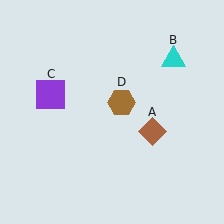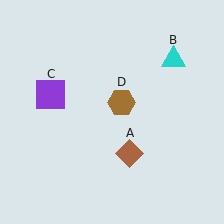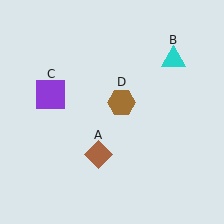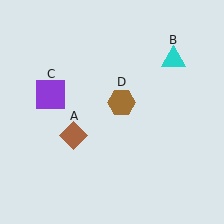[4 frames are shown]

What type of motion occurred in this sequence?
The brown diamond (object A) rotated clockwise around the center of the scene.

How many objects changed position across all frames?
1 object changed position: brown diamond (object A).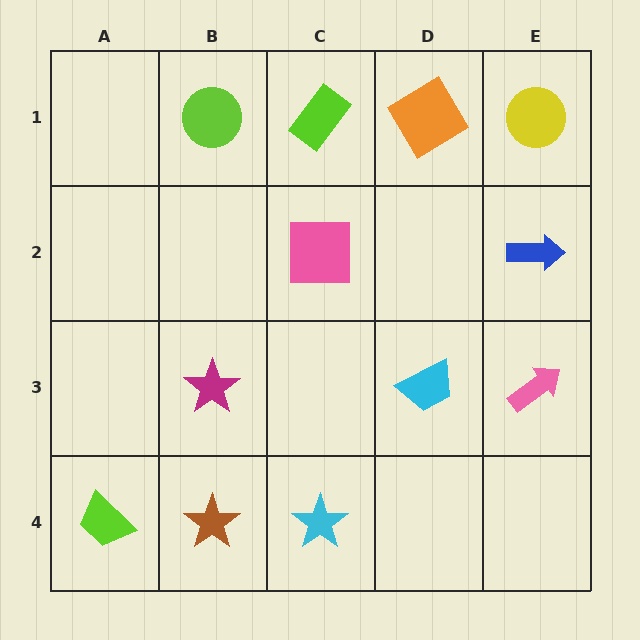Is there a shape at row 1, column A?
No, that cell is empty.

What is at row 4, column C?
A cyan star.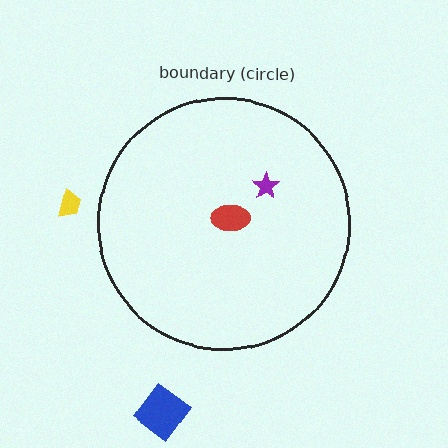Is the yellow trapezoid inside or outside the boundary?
Outside.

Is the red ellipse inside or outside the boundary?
Inside.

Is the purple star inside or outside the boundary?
Inside.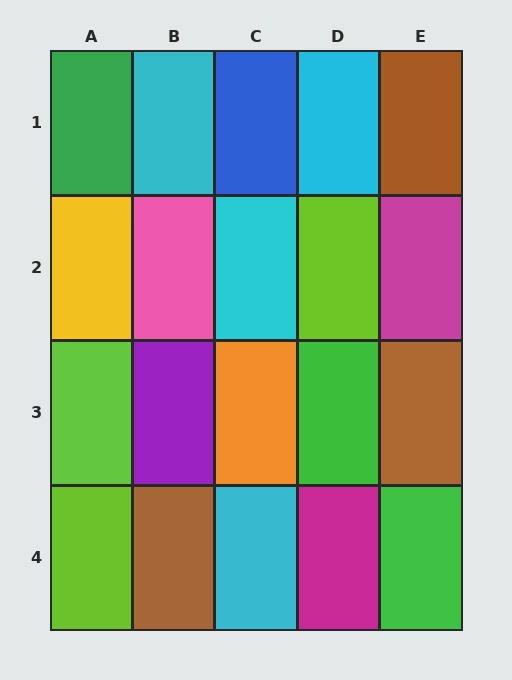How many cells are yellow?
1 cell is yellow.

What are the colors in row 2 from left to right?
Yellow, pink, cyan, lime, magenta.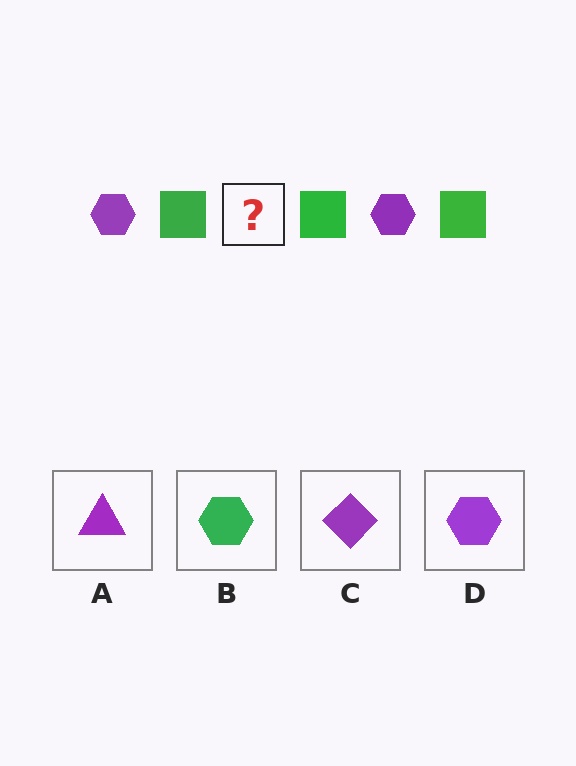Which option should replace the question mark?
Option D.